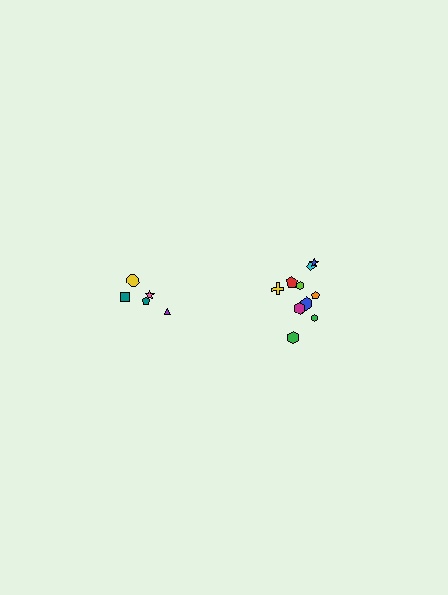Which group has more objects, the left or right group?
The right group.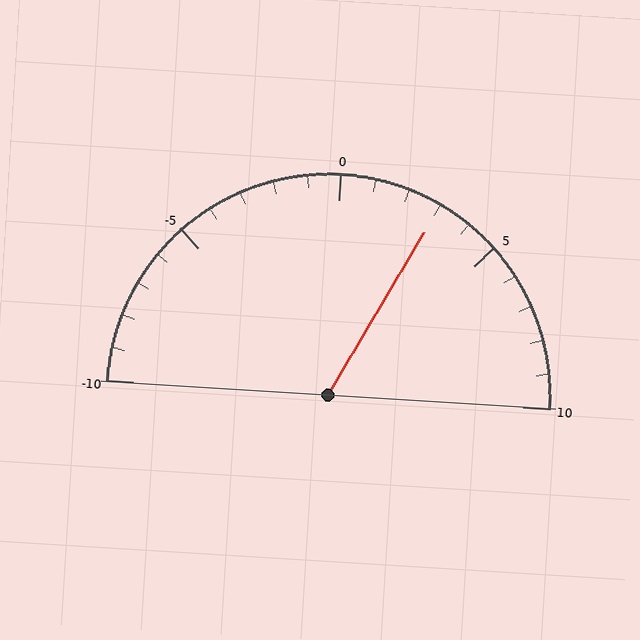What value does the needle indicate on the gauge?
The needle indicates approximately 3.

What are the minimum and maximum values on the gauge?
The gauge ranges from -10 to 10.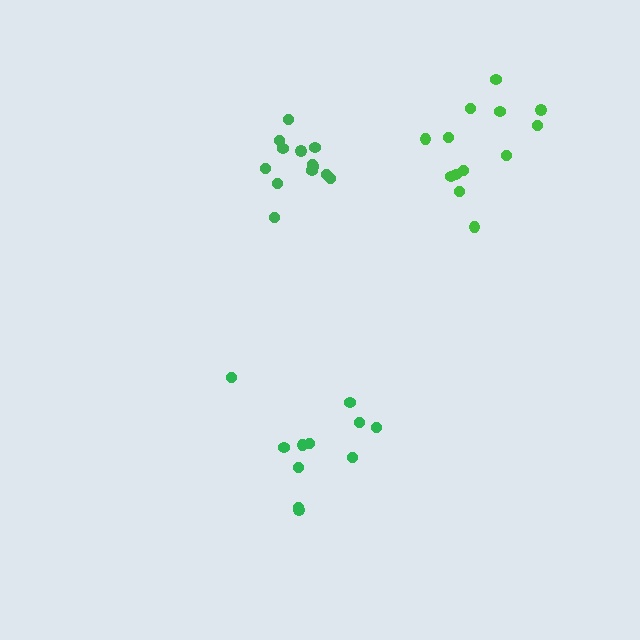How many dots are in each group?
Group 1: 13 dots, Group 2: 11 dots, Group 3: 13 dots (37 total).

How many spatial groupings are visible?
There are 3 spatial groupings.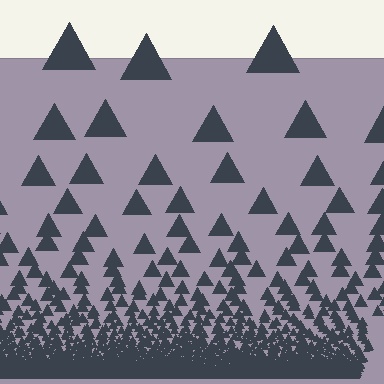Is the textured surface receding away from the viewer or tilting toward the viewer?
The surface appears to tilt toward the viewer. Texture elements get larger and sparser toward the top.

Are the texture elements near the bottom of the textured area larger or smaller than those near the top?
Smaller. The gradient is inverted — elements near the bottom are smaller and denser.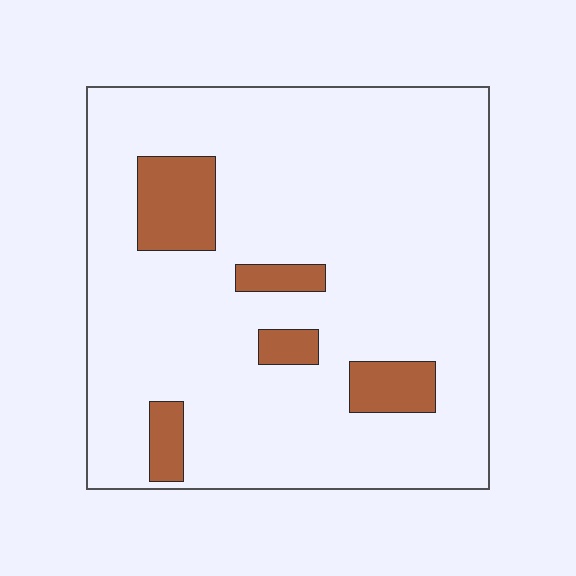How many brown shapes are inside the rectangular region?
5.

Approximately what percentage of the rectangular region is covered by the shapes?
Approximately 10%.